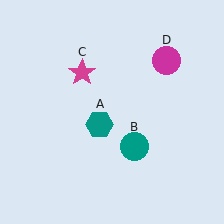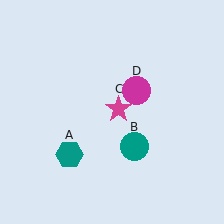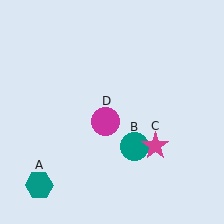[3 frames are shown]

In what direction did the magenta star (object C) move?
The magenta star (object C) moved down and to the right.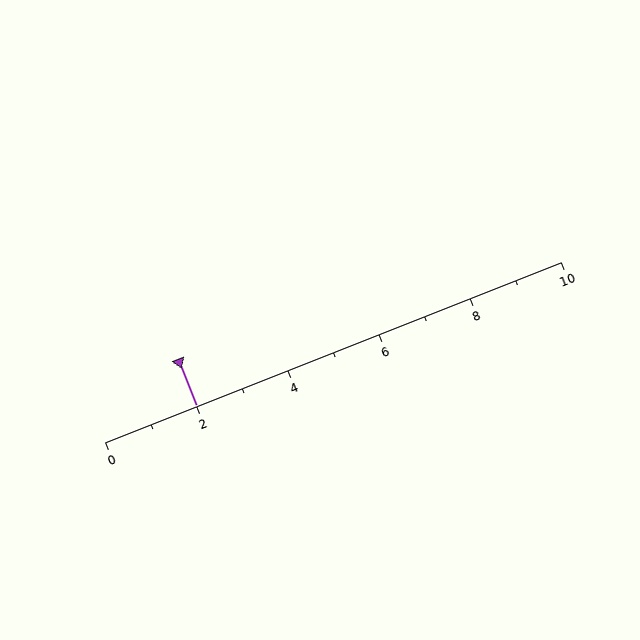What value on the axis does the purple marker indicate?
The marker indicates approximately 2.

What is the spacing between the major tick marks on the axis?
The major ticks are spaced 2 apart.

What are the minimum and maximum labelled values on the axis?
The axis runs from 0 to 10.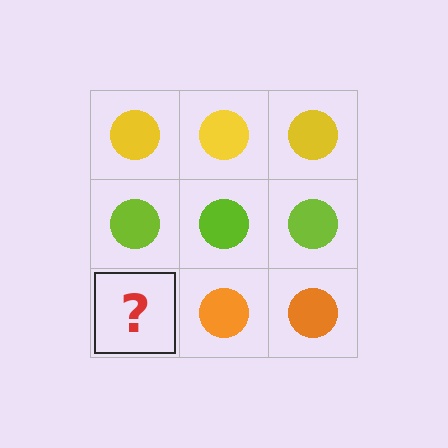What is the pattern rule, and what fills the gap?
The rule is that each row has a consistent color. The gap should be filled with an orange circle.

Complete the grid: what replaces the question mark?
The question mark should be replaced with an orange circle.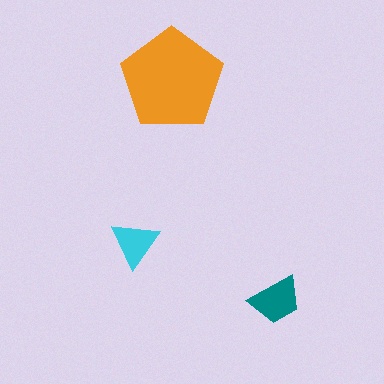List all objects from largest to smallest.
The orange pentagon, the teal trapezoid, the cyan triangle.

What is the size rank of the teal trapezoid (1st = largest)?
2nd.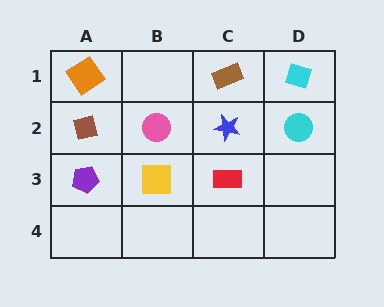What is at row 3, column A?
A purple pentagon.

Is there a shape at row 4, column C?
No, that cell is empty.